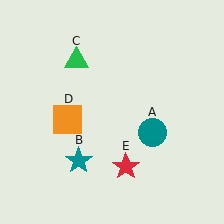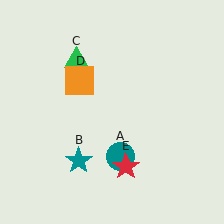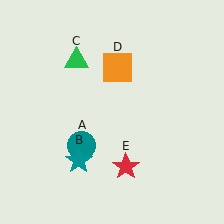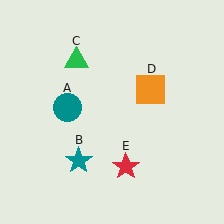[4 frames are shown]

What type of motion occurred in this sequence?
The teal circle (object A), orange square (object D) rotated clockwise around the center of the scene.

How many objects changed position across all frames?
2 objects changed position: teal circle (object A), orange square (object D).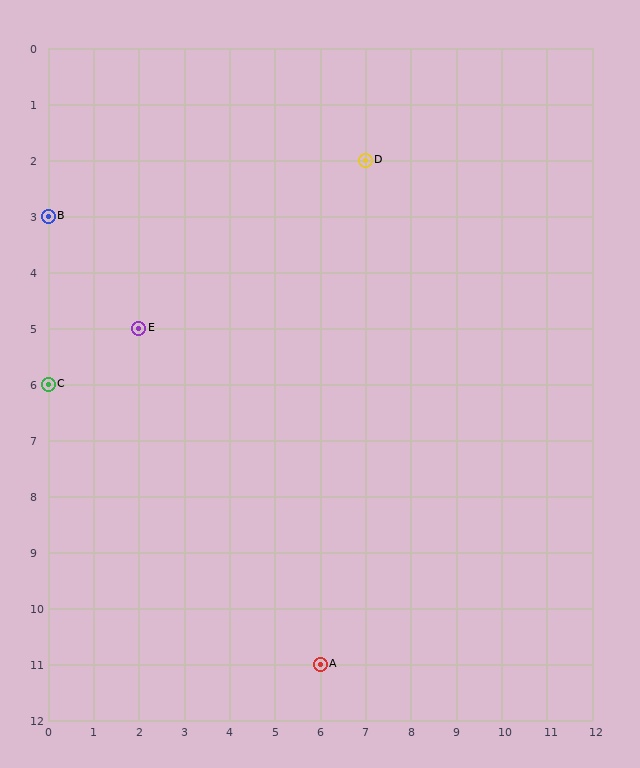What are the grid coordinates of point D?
Point D is at grid coordinates (7, 2).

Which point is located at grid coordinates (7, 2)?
Point D is at (7, 2).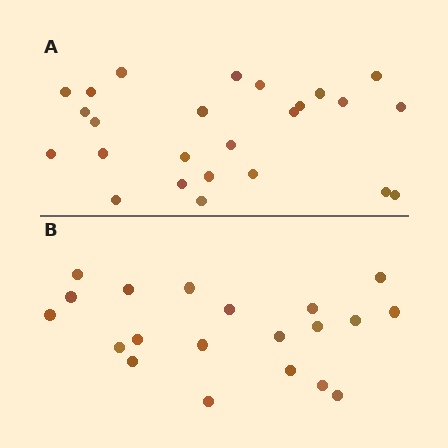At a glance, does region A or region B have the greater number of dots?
Region A (the top region) has more dots.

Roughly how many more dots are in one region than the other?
Region A has about 5 more dots than region B.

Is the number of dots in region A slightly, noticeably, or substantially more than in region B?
Region A has noticeably more, but not dramatically so. The ratio is roughly 1.2 to 1.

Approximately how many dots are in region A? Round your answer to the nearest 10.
About 20 dots. (The exact count is 25, which rounds to 20.)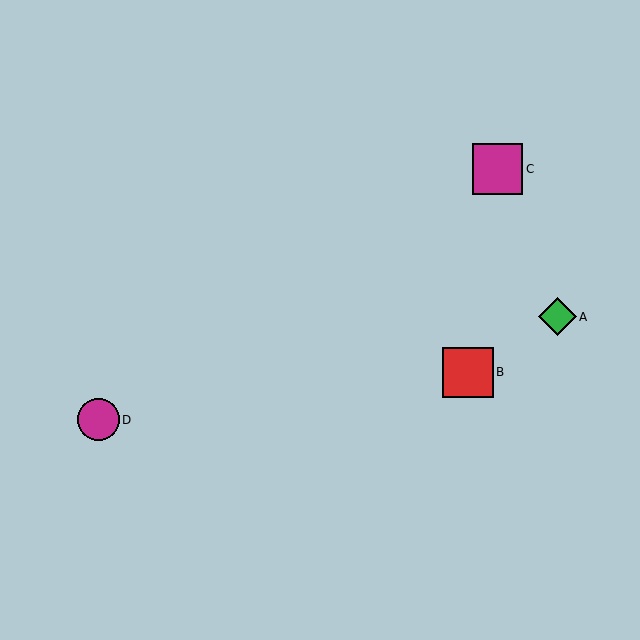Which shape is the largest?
The magenta square (labeled C) is the largest.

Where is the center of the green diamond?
The center of the green diamond is at (557, 317).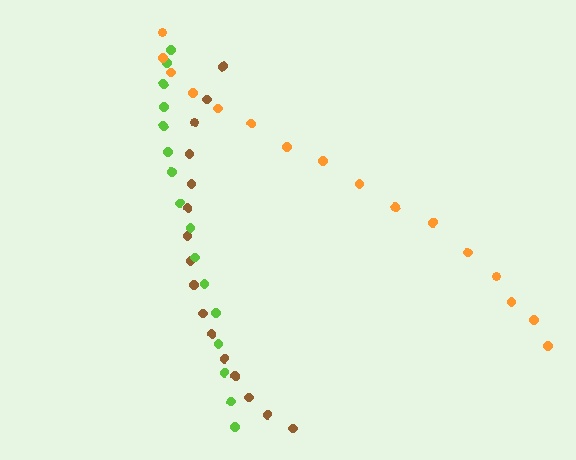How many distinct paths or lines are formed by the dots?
There are 3 distinct paths.